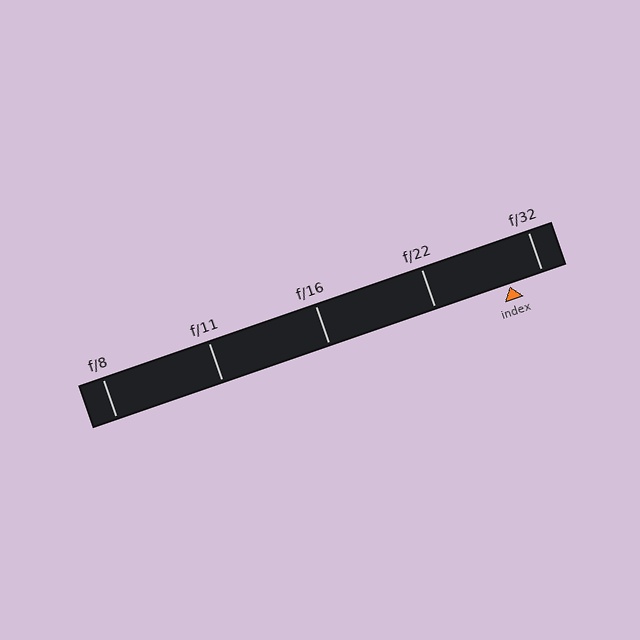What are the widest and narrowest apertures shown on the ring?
The widest aperture shown is f/8 and the narrowest is f/32.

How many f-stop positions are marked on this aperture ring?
There are 5 f-stop positions marked.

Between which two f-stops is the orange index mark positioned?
The index mark is between f/22 and f/32.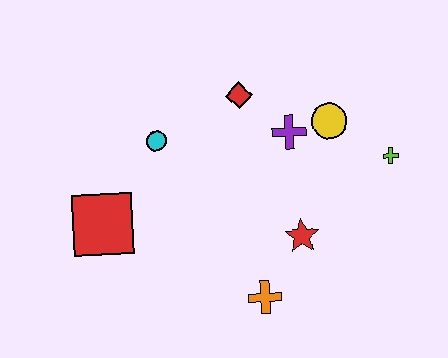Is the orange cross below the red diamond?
Yes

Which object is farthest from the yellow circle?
The red square is farthest from the yellow circle.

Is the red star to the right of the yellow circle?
No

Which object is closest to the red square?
The cyan circle is closest to the red square.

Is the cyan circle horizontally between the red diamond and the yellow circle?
No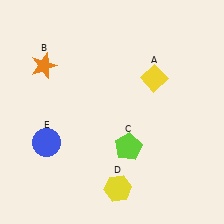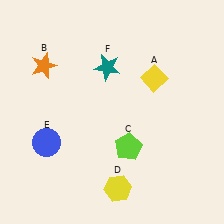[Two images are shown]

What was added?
A teal star (F) was added in Image 2.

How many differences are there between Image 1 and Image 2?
There is 1 difference between the two images.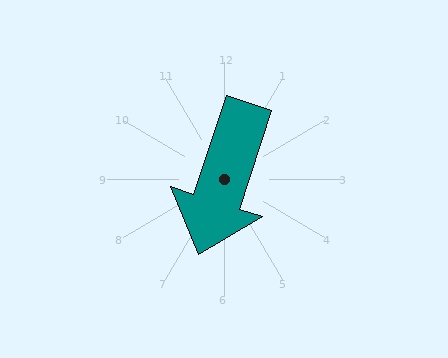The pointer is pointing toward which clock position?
Roughly 7 o'clock.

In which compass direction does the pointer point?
South.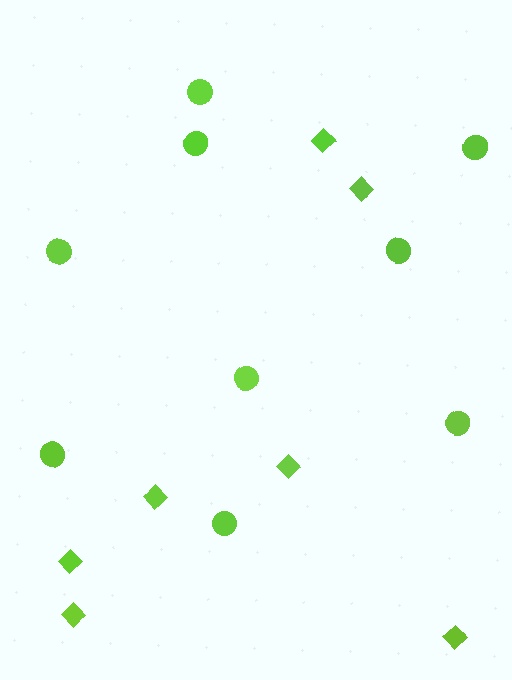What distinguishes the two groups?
There are 2 groups: one group of diamonds (7) and one group of circles (9).